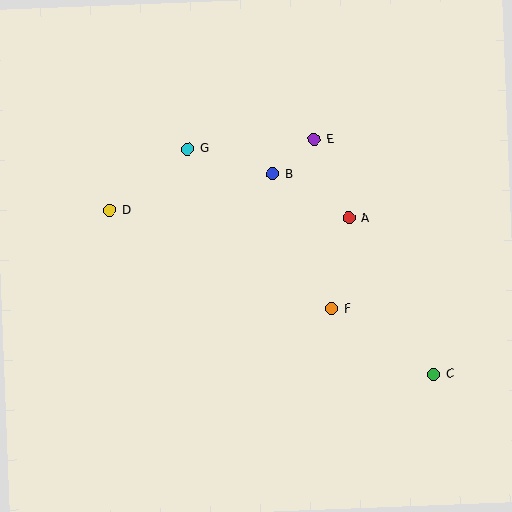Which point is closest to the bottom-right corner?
Point C is closest to the bottom-right corner.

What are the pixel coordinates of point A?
Point A is at (349, 218).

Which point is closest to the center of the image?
Point B at (272, 174) is closest to the center.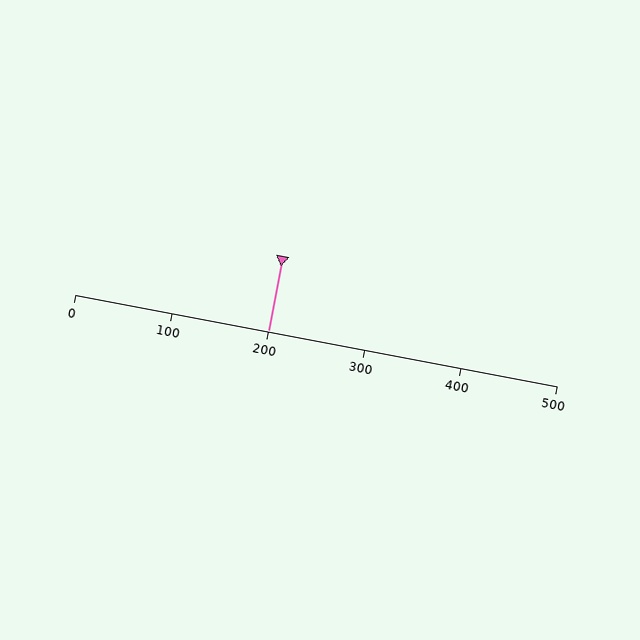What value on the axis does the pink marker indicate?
The marker indicates approximately 200.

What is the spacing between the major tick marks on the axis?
The major ticks are spaced 100 apart.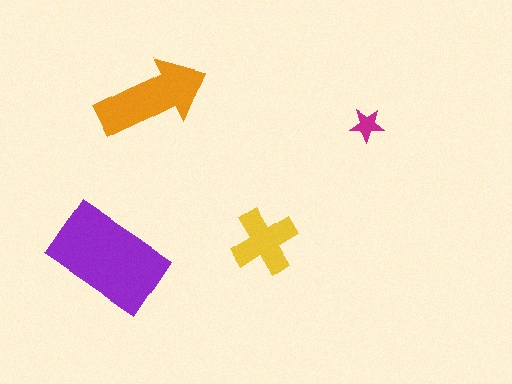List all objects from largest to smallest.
The purple rectangle, the orange arrow, the yellow cross, the magenta star.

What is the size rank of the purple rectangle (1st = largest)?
1st.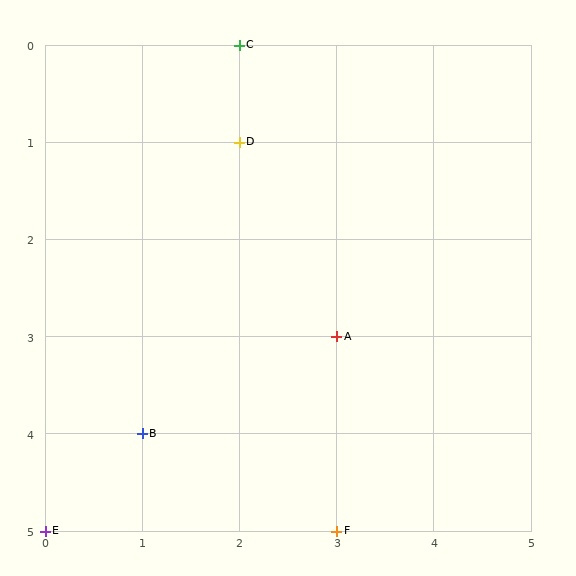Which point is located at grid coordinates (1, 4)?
Point B is at (1, 4).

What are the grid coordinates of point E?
Point E is at grid coordinates (0, 5).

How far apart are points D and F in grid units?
Points D and F are 1 column and 4 rows apart (about 4.1 grid units diagonally).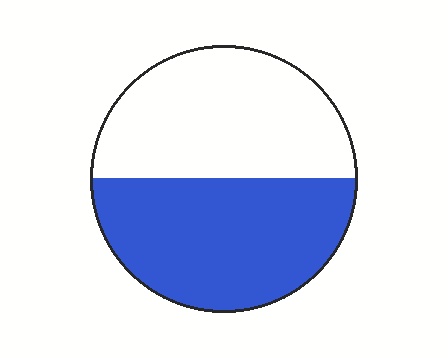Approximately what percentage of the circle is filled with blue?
Approximately 50%.